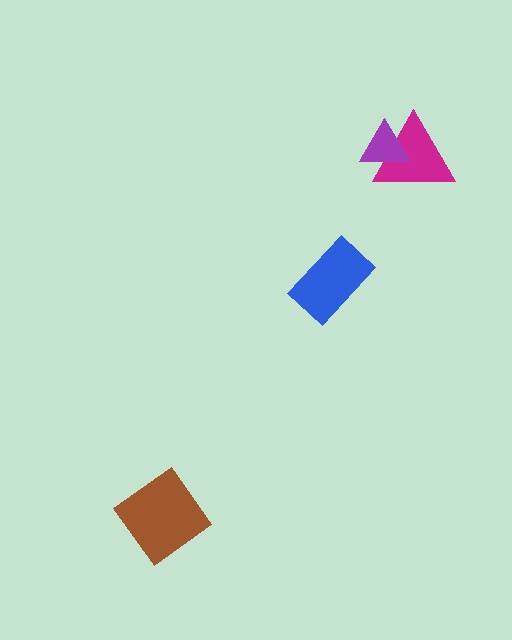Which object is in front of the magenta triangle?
The purple triangle is in front of the magenta triangle.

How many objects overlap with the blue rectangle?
0 objects overlap with the blue rectangle.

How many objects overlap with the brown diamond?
0 objects overlap with the brown diamond.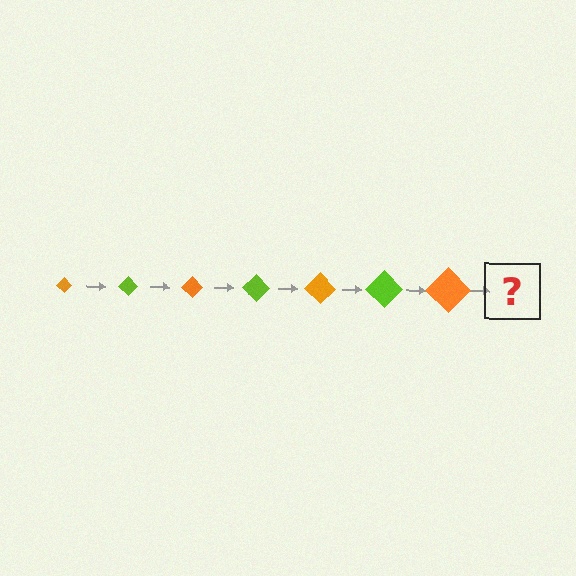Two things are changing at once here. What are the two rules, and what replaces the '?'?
The two rules are that the diamond grows larger each step and the color cycles through orange and lime. The '?' should be a lime diamond, larger than the previous one.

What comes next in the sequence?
The next element should be a lime diamond, larger than the previous one.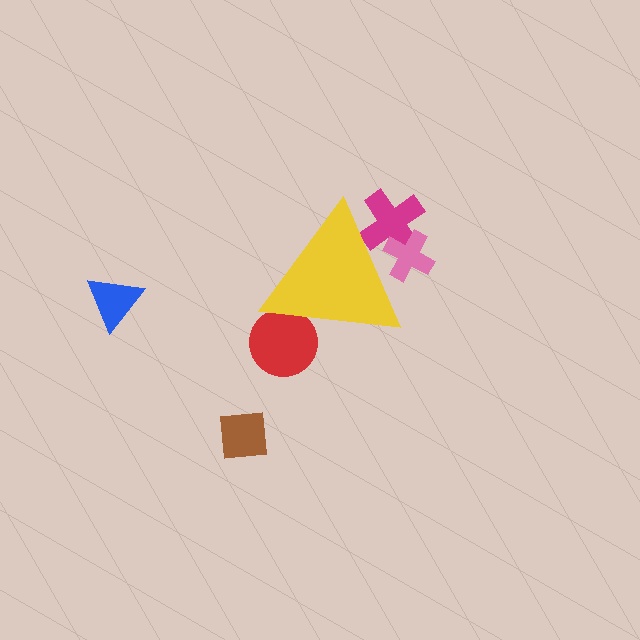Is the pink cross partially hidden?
Yes, the pink cross is partially hidden behind the yellow triangle.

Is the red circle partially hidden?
Yes, the red circle is partially hidden behind the yellow triangle.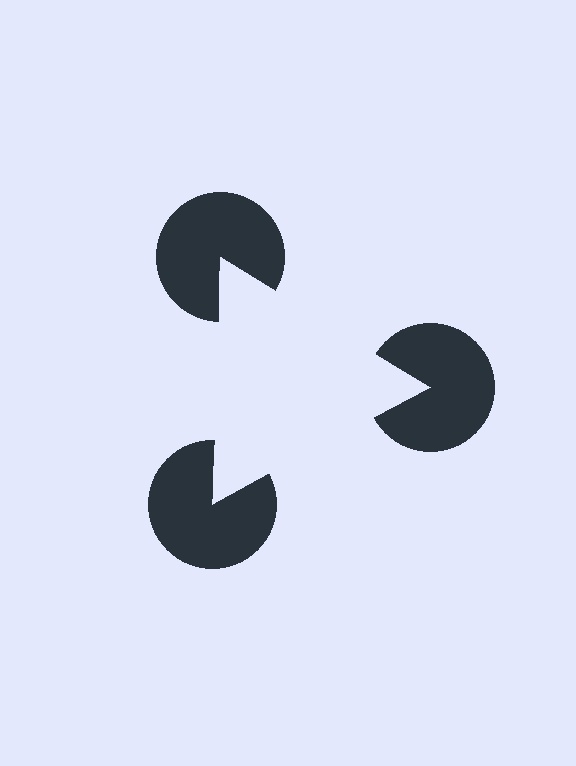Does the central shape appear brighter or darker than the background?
It typically appears slightly brighter than the background, even though no actual brightness change is drawn.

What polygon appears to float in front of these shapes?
An illusory triangle — its edges are inferred from the aligned wedge cuts in the pac-man discs, not physically drawn.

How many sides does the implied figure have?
3 sides.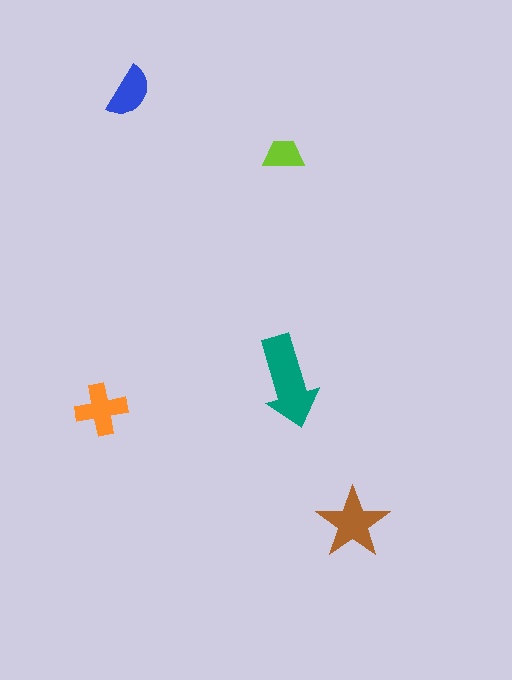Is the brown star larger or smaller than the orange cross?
Larger.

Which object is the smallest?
The lime trapezoid.